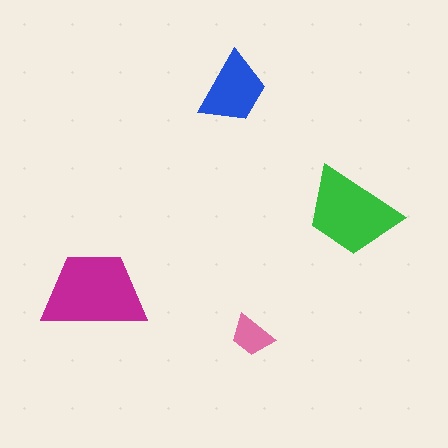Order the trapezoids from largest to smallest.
the magenta one, the green one, the blue one, the pink one.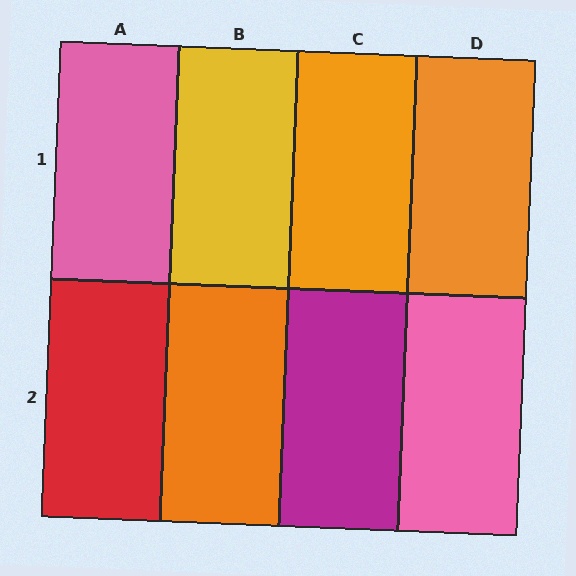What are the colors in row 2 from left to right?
Red, orange, magenta, pink.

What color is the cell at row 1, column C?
Orange.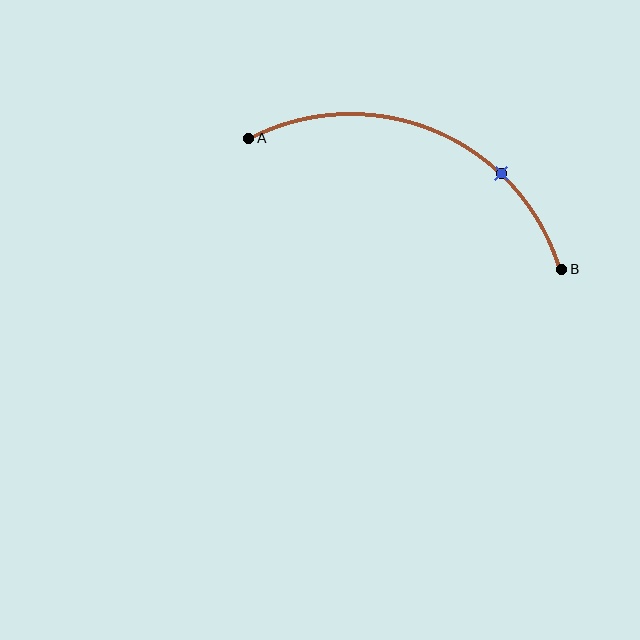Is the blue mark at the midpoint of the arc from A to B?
No. The blue mark lies on the arc but is closer to endpoint B. The arc midpoint would be at the point on the curve equidistant along the arc from both A and B.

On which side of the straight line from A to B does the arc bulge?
The arc bulges above the straight line connecting A and B.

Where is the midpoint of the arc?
The arc midpoint is the point on the curve farthest from the straight line joining A and B. It sits above that line.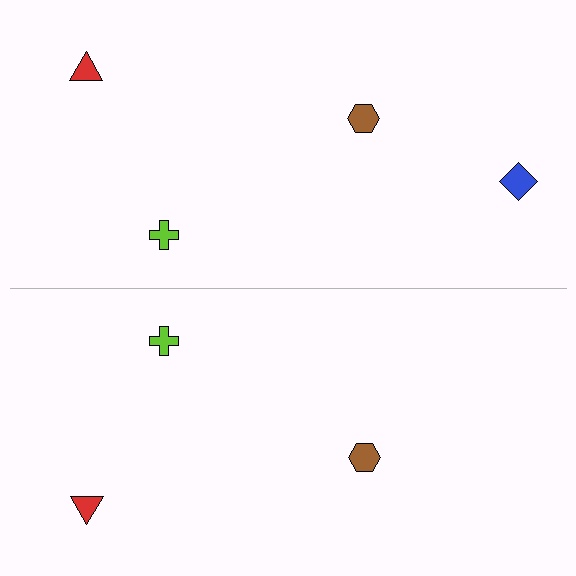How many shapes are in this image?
There are 7 shapes in this image.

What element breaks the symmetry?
A blue diamond is missing from the bottom side.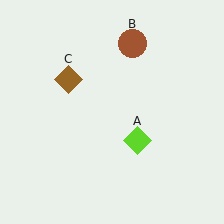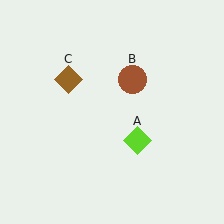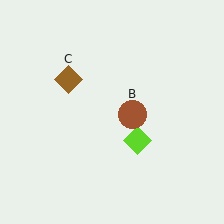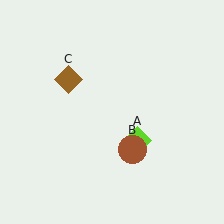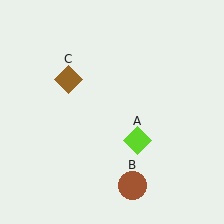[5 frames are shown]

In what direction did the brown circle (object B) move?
The brown circle (object B) moved down.